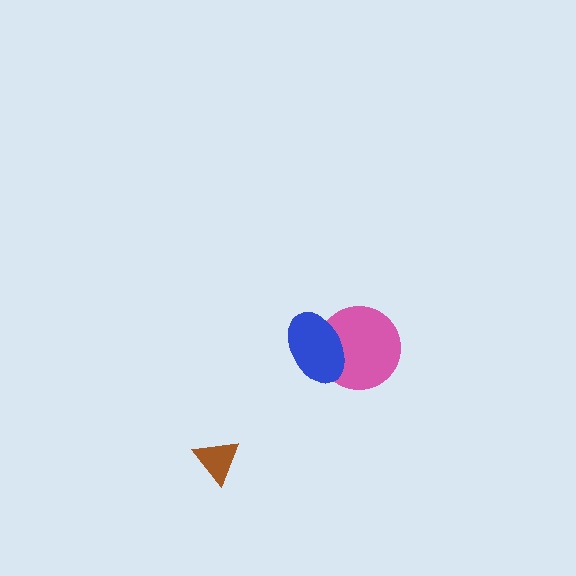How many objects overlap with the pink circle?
1 object overlaps with the pink circle.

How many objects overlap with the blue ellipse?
1 object overlaps with the blue ellipse.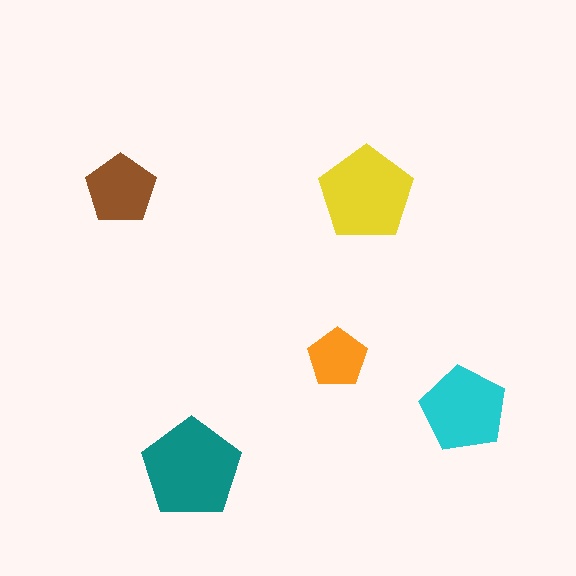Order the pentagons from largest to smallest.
the teal one, the yellow one, the cyan one, the brown one, the orange one.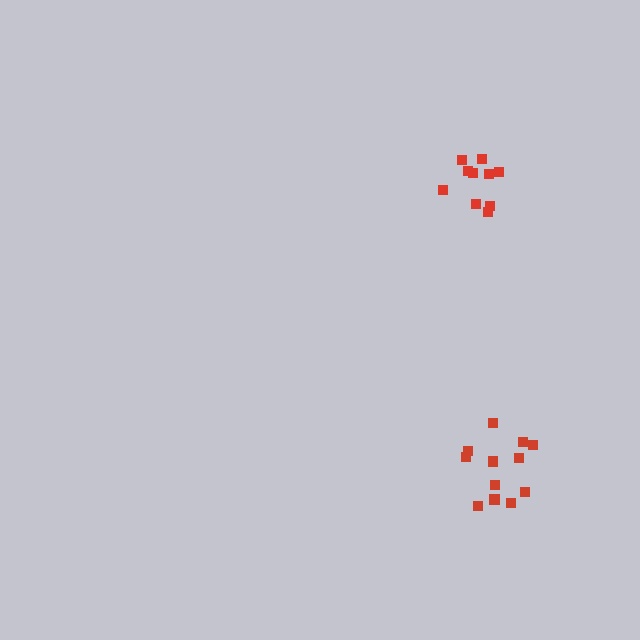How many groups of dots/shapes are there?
There are 2 groups.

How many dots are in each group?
Group 1: 10 dots, Group 2: 12 dots (22 total).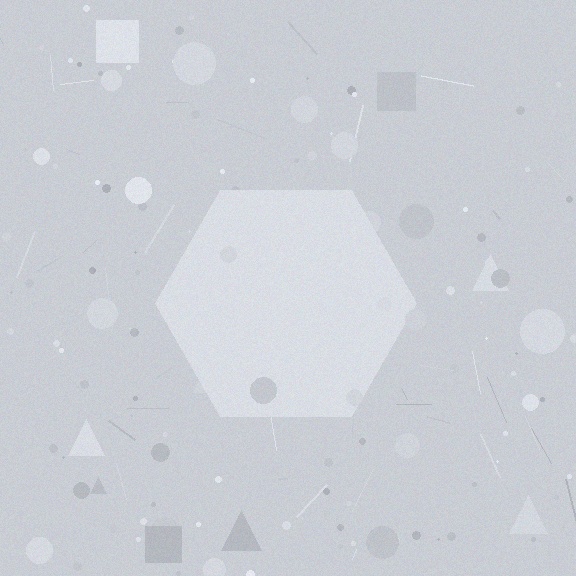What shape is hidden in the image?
A hexagon is hidden in the image.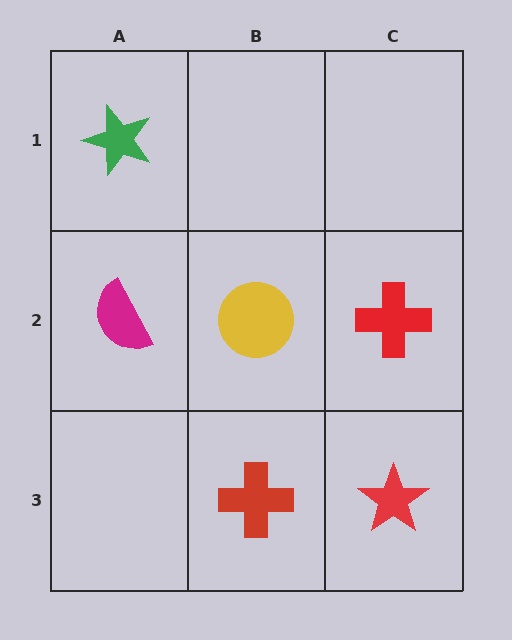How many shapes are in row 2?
3 shapes.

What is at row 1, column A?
A green star.